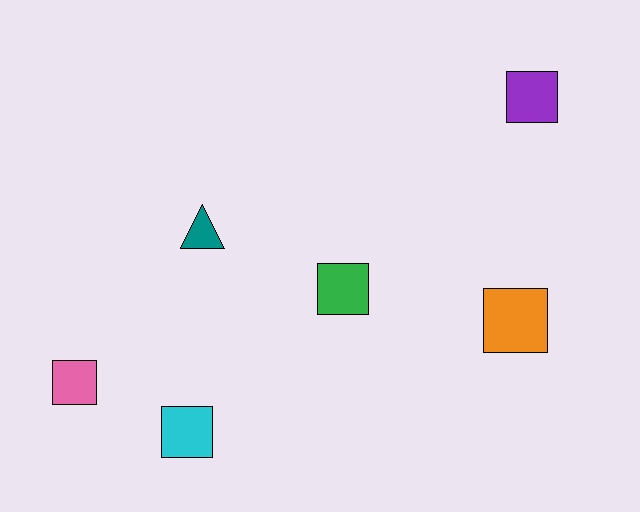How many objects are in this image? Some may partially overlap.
There are 6 objects.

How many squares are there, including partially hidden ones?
There are 5 squares.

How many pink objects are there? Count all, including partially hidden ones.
There is 1 pink object.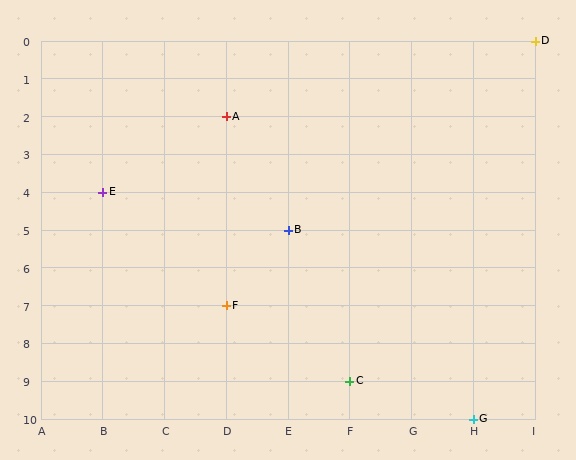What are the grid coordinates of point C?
Point C is at grid coordinates (F, 9).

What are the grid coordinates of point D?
Point D is at grid coordinates (I, 0).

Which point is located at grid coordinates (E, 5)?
Point B is at (E, 5).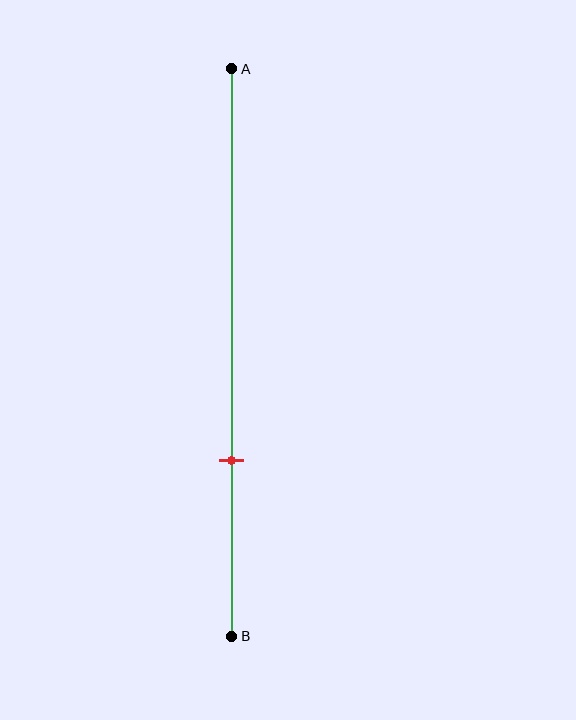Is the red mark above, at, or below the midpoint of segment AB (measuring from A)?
The red mark is below the midpoint of segment AB.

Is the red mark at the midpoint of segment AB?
No, the mark is at about 70% from A, not at the 50% midpoint.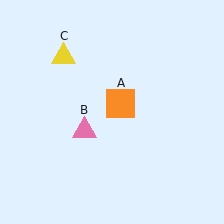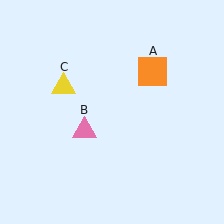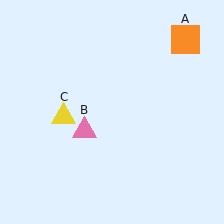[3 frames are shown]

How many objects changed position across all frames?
2 objects changed position: orange square (object A), yellow triangle (object C).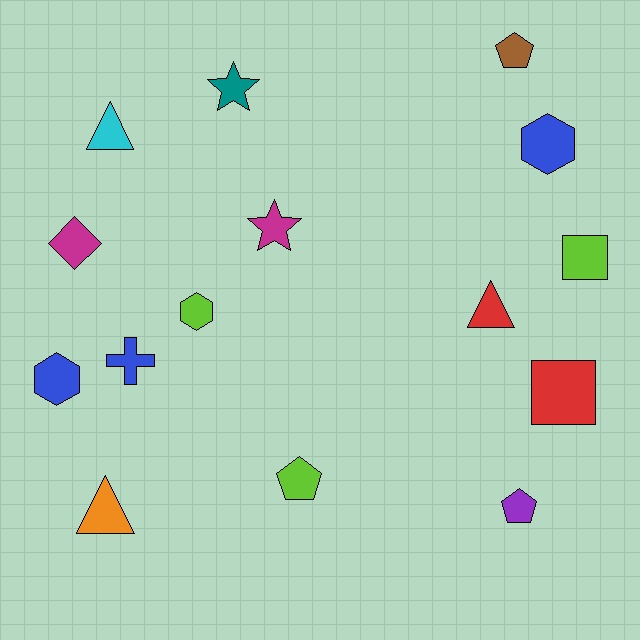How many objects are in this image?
There are 15 objects.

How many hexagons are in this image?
There are 3 hexagons.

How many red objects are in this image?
There are 2 red objects.